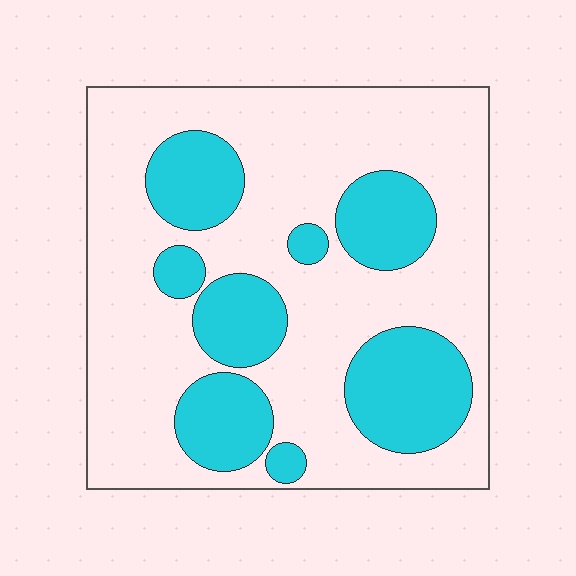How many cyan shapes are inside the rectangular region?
8.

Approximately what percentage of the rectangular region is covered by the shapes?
Approximately 30%.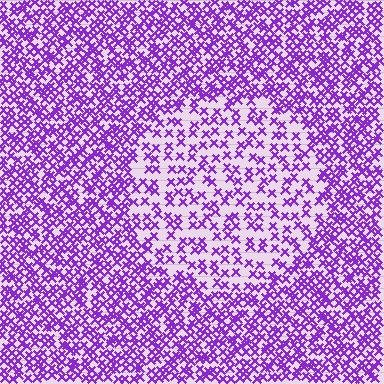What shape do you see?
I see a circle.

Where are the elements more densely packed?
The elements are more densely packed outside the circle boundary.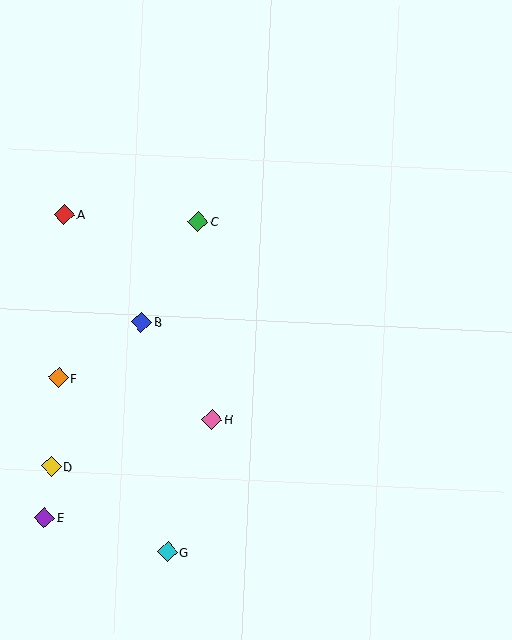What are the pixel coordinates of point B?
Point B is at (142, 322).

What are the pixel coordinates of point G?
Point G is at (167, 552).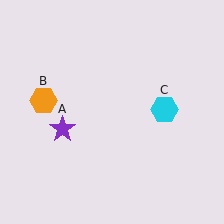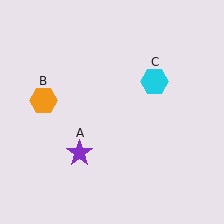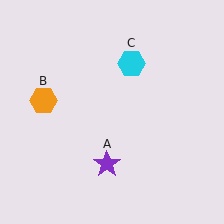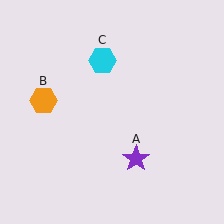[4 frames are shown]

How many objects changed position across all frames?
2 objects changed position: purple star (object A), cyan hexagon (object C).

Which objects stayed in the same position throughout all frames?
Orange hexagon (object B) remained stationary.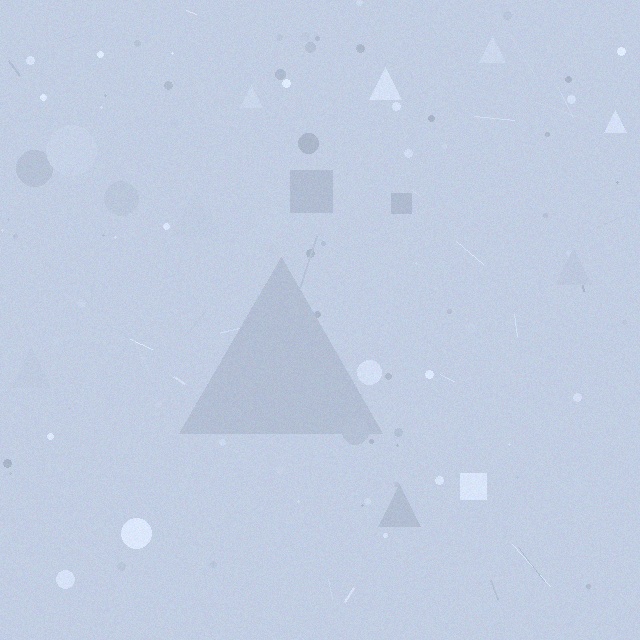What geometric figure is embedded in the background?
A triangle is embedded in the background.